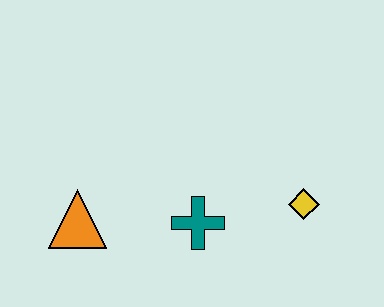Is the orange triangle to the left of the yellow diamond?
Yes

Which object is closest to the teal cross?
The yellow diamond is closest to the teal cross.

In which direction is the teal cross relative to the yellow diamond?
The teal cross is to the left of the yellow diamond.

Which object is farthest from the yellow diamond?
The orange triangle is farthest from the yellow diamond.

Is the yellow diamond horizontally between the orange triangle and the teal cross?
No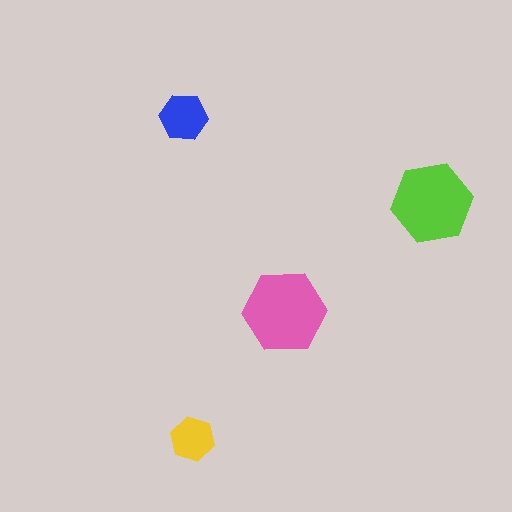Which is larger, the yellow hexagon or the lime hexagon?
The lime one.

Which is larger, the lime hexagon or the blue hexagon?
The lime one.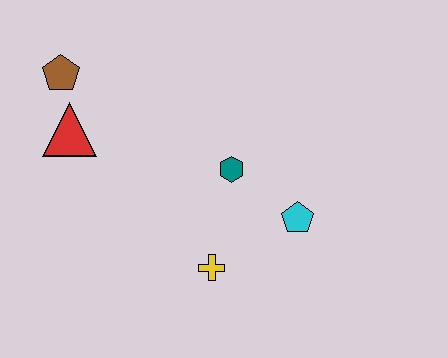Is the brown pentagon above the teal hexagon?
Yes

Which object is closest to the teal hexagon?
The cyan pentagon is closest to the teal hexagon.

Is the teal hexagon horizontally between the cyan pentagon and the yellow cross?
Yes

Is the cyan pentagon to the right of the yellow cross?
Yes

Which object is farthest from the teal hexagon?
The brown pentagon is farthest from the teal hexagon.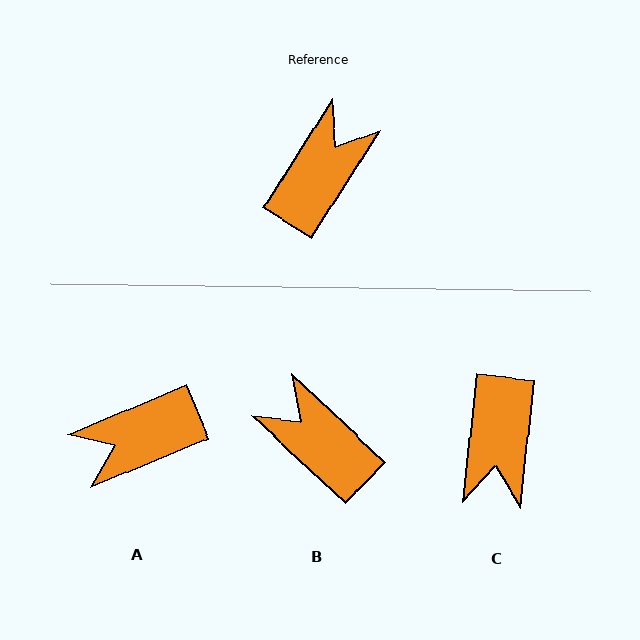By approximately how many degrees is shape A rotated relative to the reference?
Approximately 145 degrees counter-clockwise.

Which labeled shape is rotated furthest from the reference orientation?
C, about 154 degrees away.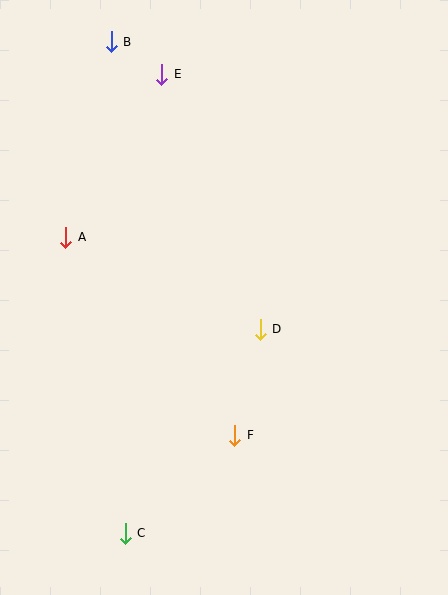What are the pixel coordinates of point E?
Point E is at (161, 74).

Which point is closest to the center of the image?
Point D at (260, 329) is closest to the center.